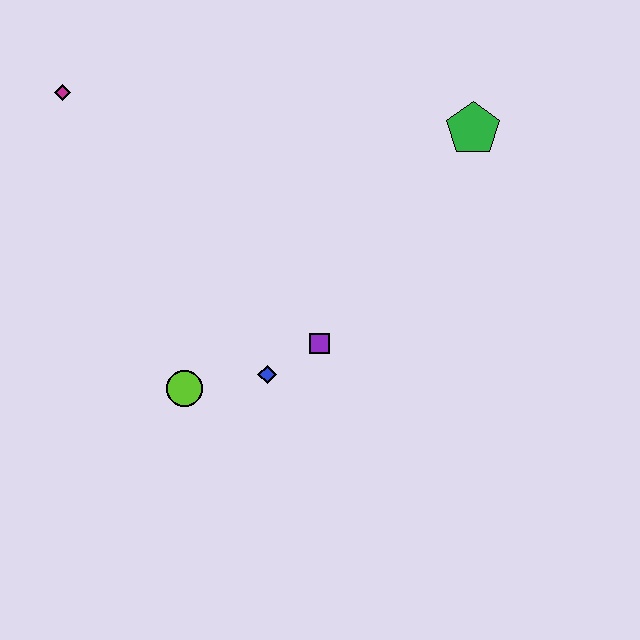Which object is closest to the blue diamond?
The purple square is closest to the blue diamond.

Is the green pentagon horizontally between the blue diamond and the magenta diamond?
No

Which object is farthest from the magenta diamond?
The green pentagon is farthest from the magenta diamond.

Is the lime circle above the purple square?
No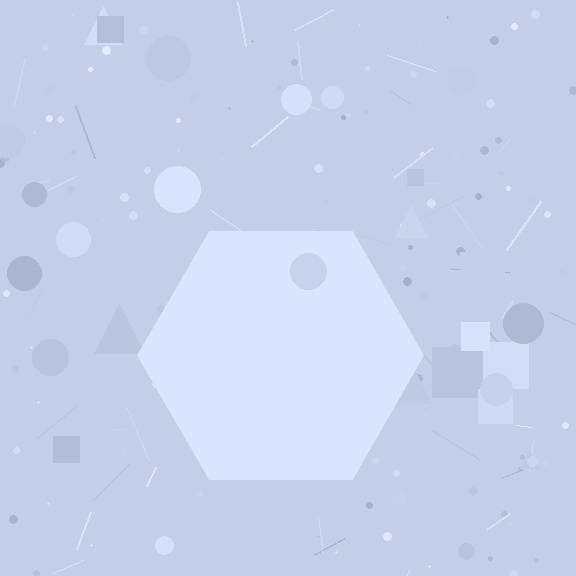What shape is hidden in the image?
A hexagon is hidden in the image.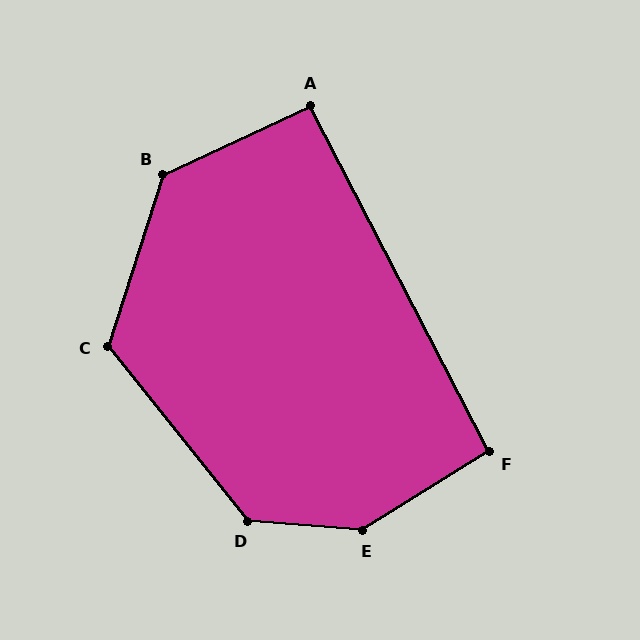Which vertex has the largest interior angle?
E, at approximately 144 degrees.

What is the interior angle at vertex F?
Approximately 95 degrees (approximately right).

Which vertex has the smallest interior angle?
A, at approximately 92 degrees.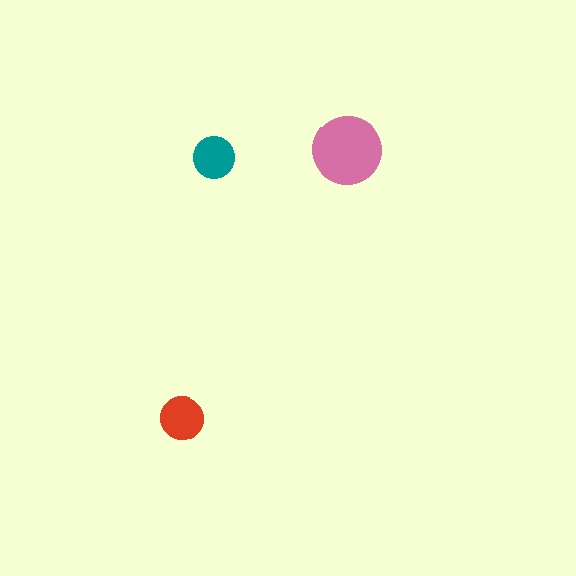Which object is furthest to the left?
The red circle is leftmost.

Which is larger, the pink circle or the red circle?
The pink one.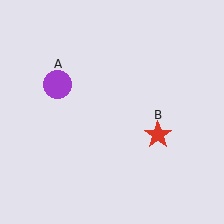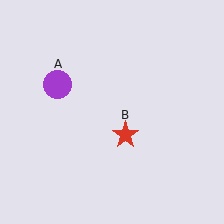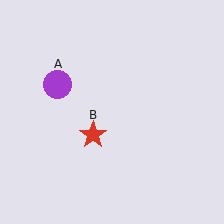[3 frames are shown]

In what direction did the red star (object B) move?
The red star (object B) moved left.